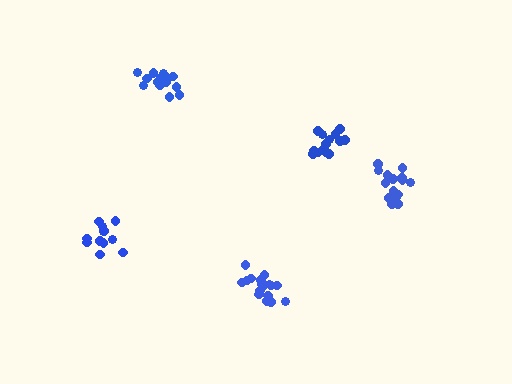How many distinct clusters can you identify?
There are 5 distinct clusters.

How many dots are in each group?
Group 1: 17 dots, Group 2: 16 dots, Group 3: 15 dots, Group 4: 12 dots, Group 5: 14 dots (74 total).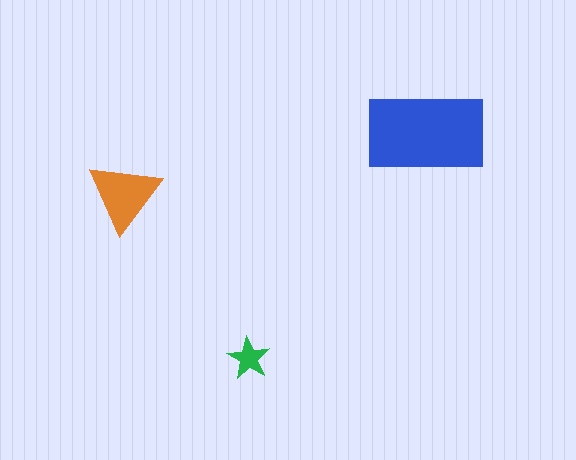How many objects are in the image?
There are 3 objects in the image.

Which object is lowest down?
The green star is bottommost.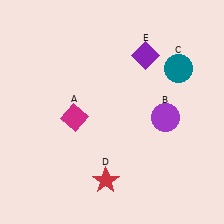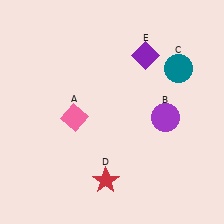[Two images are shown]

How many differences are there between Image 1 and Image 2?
There is 1 difference between the two images.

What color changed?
The diamond (A) changed from magenta in Image 1 to pink in Image 2.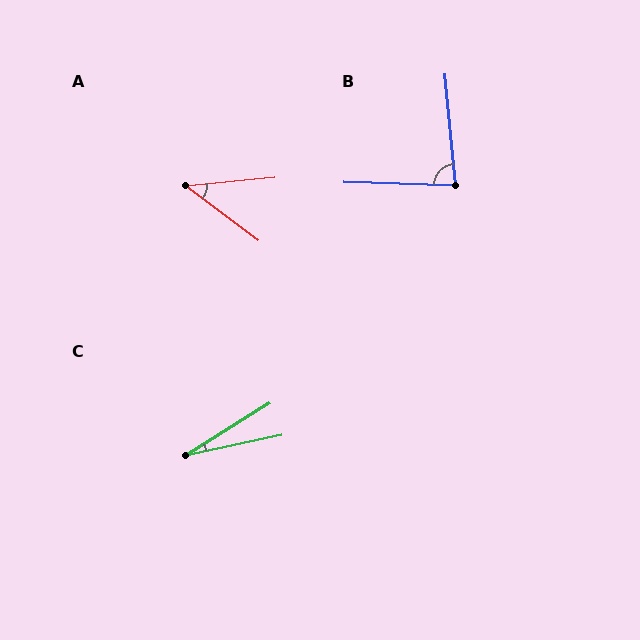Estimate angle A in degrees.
Approximately 42 degrees.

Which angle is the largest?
B, at approximately 83 degrees.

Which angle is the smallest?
C, at approximately 20 degrees.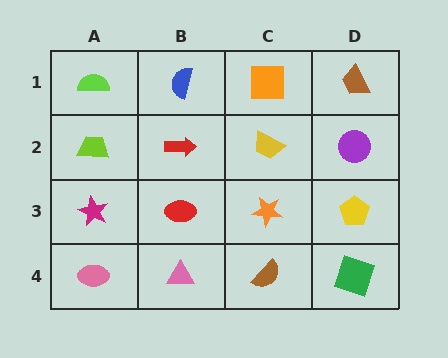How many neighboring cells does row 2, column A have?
3.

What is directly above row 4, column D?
A yellow pentagon.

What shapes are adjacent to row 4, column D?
A yellow pentagon (row 3, column D), a brown semicircle (row 4, column C).